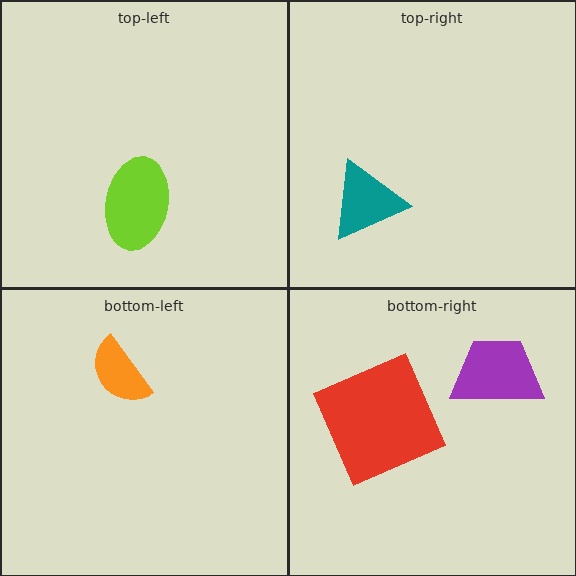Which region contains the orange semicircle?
The bottom-left region.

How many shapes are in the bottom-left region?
1.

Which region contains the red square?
The bottom-right region.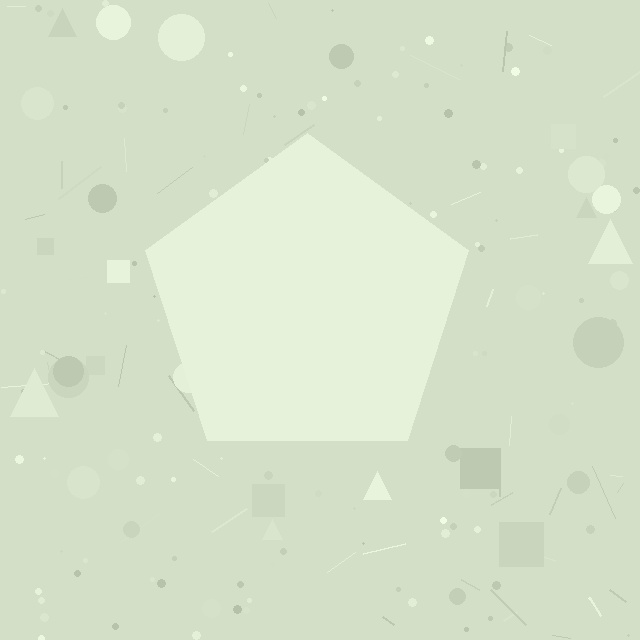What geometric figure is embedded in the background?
A pentagon is embedded in the background.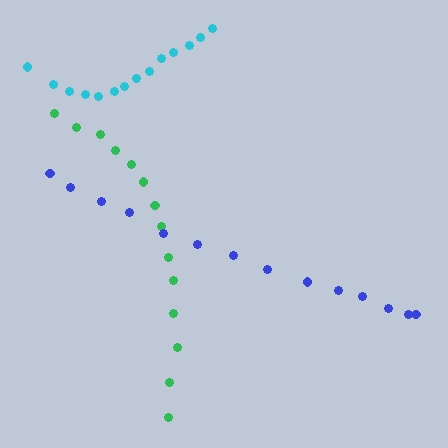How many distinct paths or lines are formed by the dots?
There are 3 distinct paths.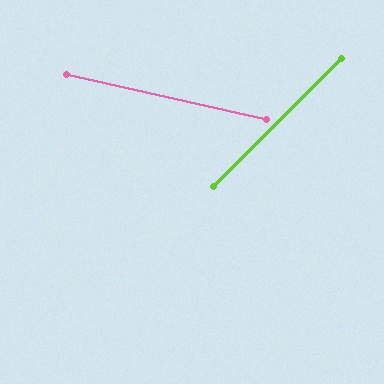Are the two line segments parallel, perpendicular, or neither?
Neither parallel nor perpendicular — they differ by about 58°.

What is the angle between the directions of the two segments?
Approximately 58 degrees.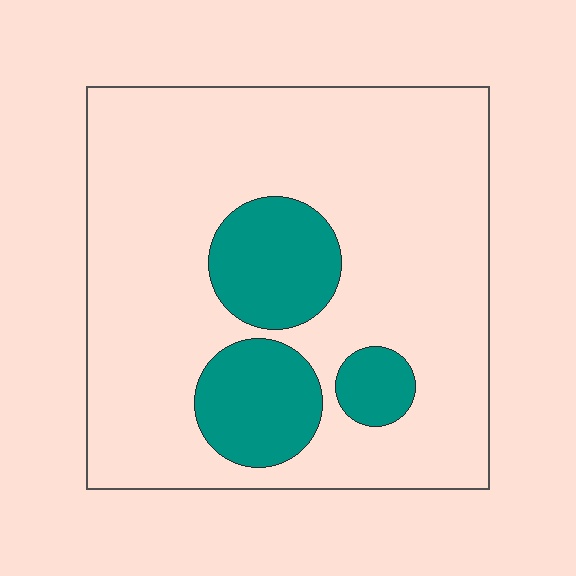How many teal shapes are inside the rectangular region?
3.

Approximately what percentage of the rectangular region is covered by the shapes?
Approximately 20%.